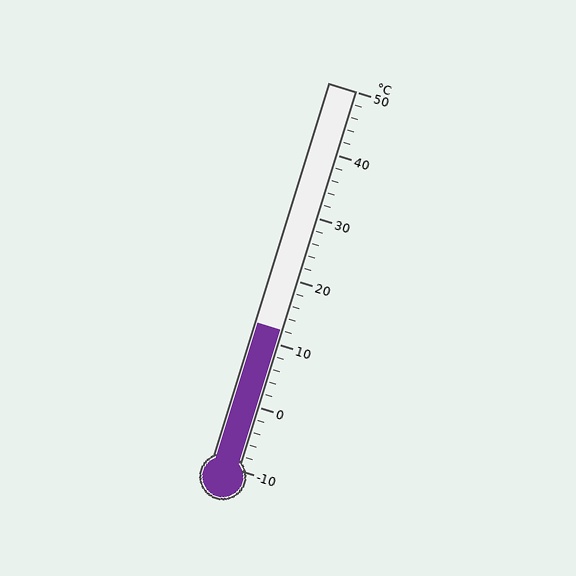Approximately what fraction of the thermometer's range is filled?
The thermometer is filled to approximately 35% of its range.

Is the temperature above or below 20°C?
The temperature is below 20°C.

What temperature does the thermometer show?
The thermometer shows approximately 12°C.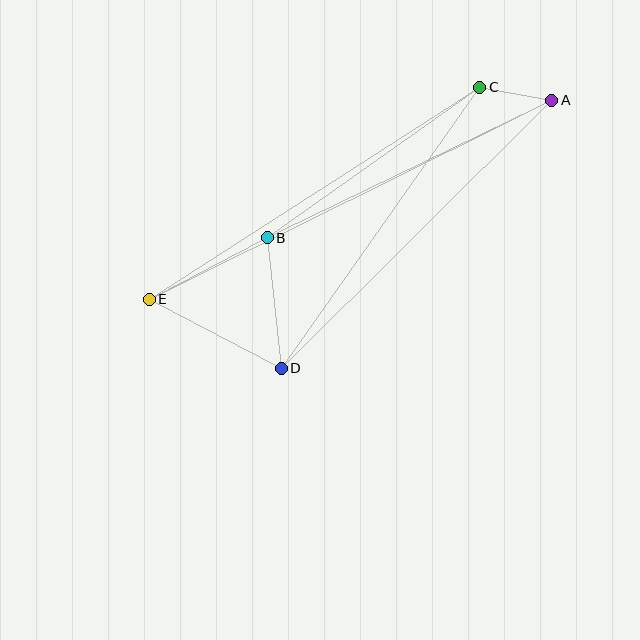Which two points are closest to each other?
Points A and C are closest to each other.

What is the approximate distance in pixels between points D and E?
The distance between D and E is approximately 149 pixels.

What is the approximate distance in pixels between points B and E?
The distance between B and E is approximately 133 pixels.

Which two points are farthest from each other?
Points A and E are farthest from each other.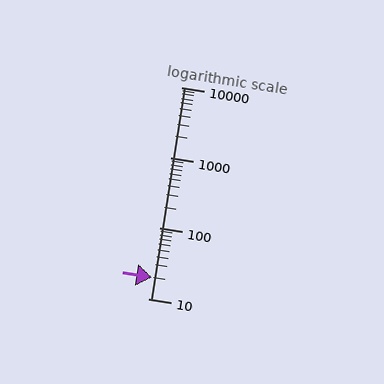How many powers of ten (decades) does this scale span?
The scale spans 3 decades, from 10 to 10000.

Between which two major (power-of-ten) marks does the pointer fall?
The pointer is between 10 and 100.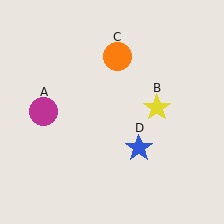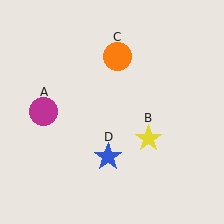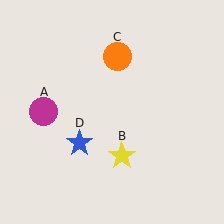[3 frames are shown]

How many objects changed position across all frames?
2 objects changed position: yellow star (object B), blue star (object D).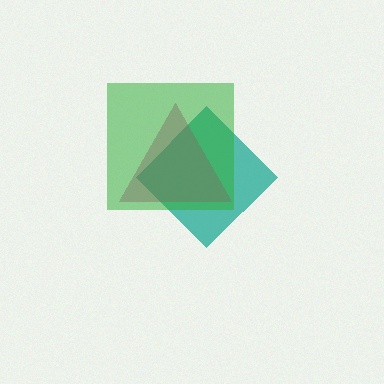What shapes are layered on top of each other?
The layered shapes are: a teal diamond, a magenta triangle, a green square.